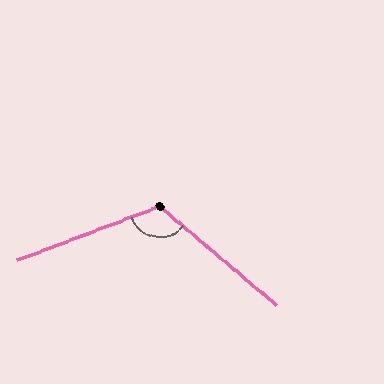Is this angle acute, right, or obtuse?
It is obtuse.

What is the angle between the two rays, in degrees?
Approximately 119 degrees.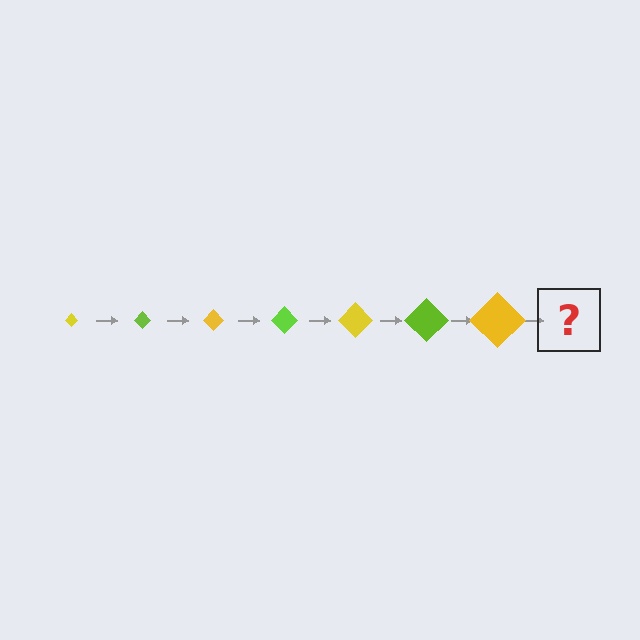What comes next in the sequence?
The next element should be a lime diamond, larger than the previous one.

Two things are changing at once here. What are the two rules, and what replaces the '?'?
The two rules are that the diamond grows larger each step and the color cycles through yellow and lime. The '?' should be a lime diamond, larger than the previous one.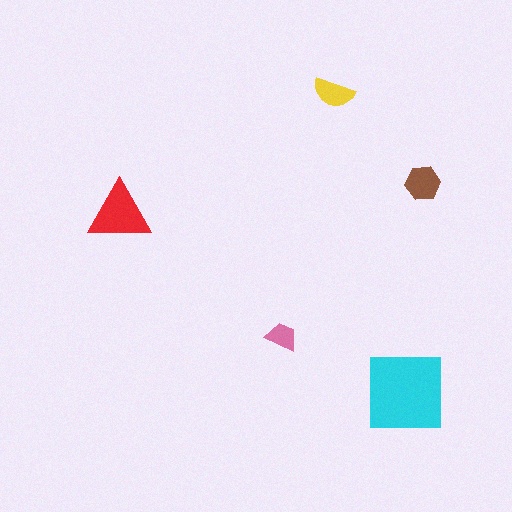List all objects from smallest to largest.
The pink trapezoid, the yellow semicircle, the brown hexagon, the red triangle, the cyan square.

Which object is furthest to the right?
The brown hexagon is rightmost.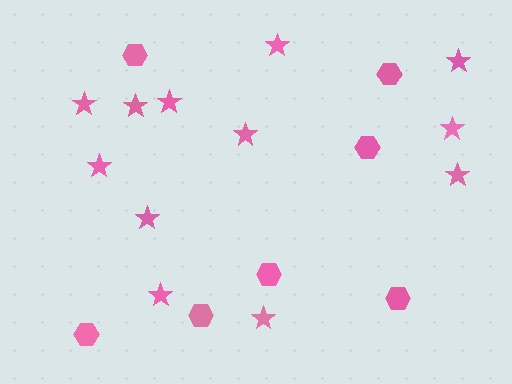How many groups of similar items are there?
There are 2 groups: one group of stars (12) and one group of hexagons (7).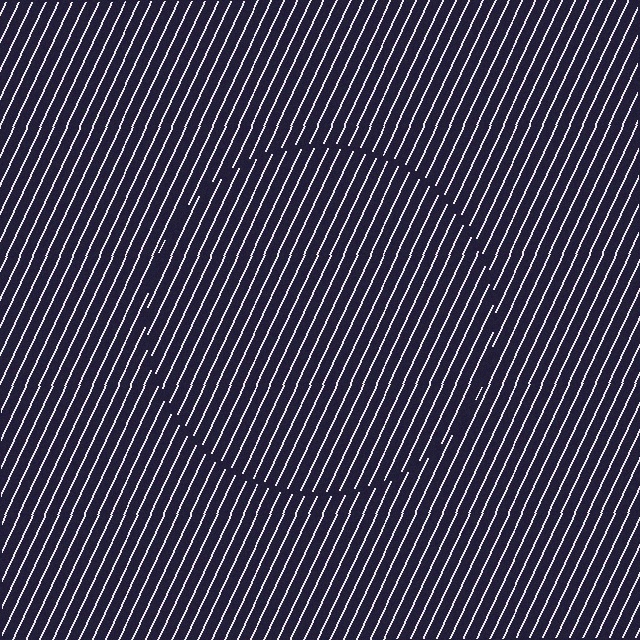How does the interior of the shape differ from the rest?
The interior of the shape contains the same grating, shifted by half a period — the contour is defined by the phase discontinuity where line-ends from the inner and outer gratings abut.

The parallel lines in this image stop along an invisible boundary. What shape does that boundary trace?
An illusory circle. The interior of the shape contains the same grating, shifted by half a period — the contour is defined by the phase discontinuity where line-ends from the inner and outer gratings abut.